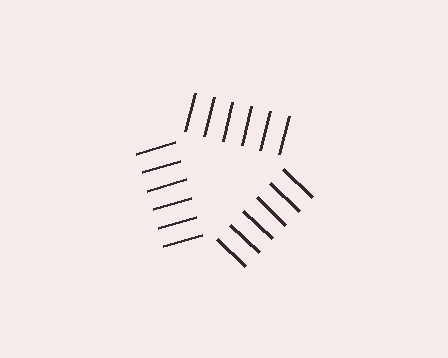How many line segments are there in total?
18 — 6 along each of the 3 edges.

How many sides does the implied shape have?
3 sides — the line-ends trace a triangle.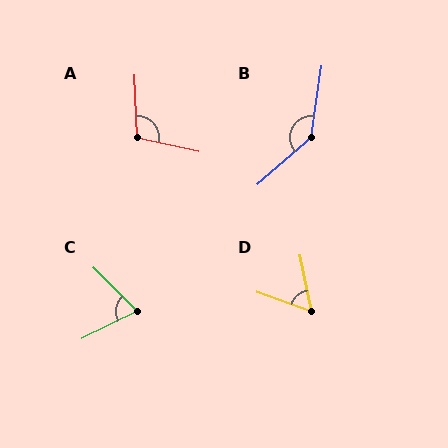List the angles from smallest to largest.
D (59°), C (71°), A (106°), B (139°).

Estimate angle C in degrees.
Approximately 71 degrees.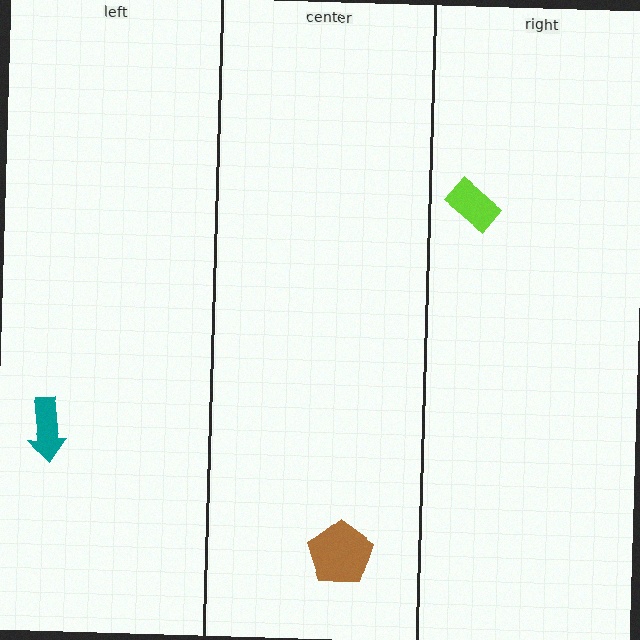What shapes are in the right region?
The lime rectangle.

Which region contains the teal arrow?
The left region.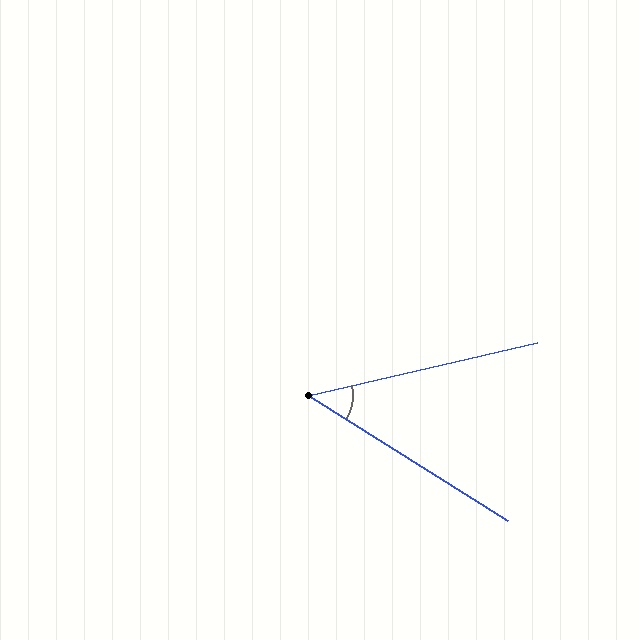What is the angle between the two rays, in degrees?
Approximately 45 degrees.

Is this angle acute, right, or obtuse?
It is acute.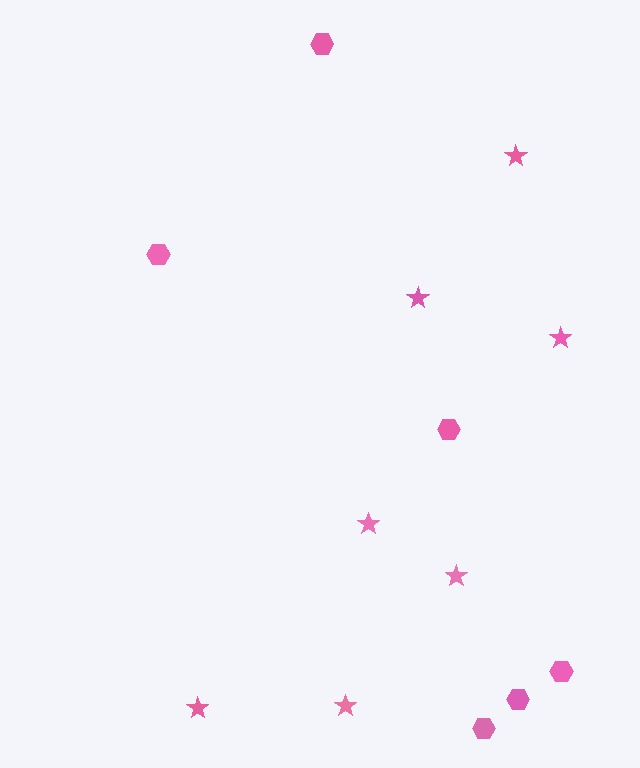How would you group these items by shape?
There are 2 groups: one group of stars (7) and one group of hexagons (6).